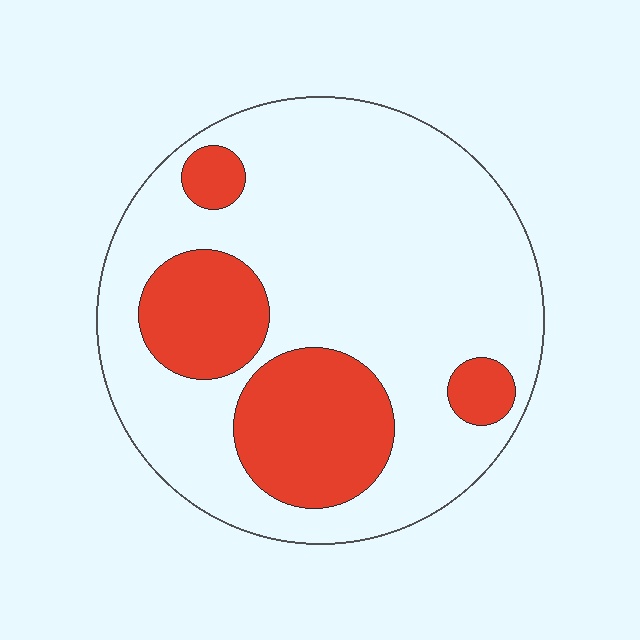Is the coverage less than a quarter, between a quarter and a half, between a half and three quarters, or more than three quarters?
Between a quarter and a half.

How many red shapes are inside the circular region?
4.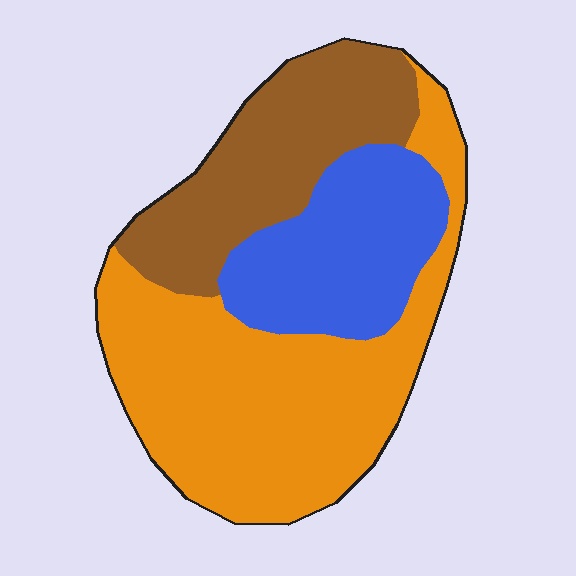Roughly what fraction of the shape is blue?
Blue takes up less than a quarter of the shape.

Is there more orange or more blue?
Orange.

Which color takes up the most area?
Orange, at roughly 50%.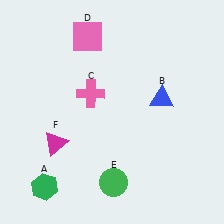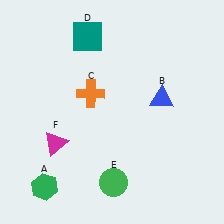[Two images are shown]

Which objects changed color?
C changed from pink to orange. D changed from pink to teal.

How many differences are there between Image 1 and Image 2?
There are 2 differences between the two images.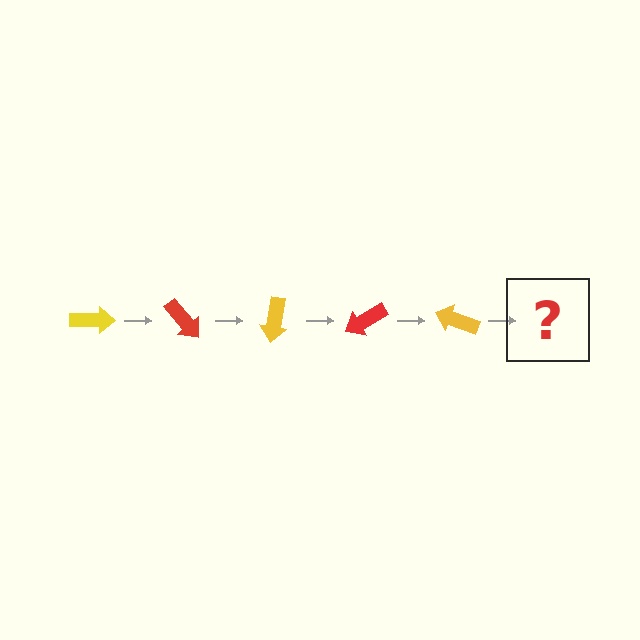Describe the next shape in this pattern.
It should be a red arrow, rotated 250 degrees from the start.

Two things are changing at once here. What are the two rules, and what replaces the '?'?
The two rules are that it rotates 50 degrees each step and the color cycles through yellow and red. The '?' should be a red arrow, rotated 250 degrees from the start.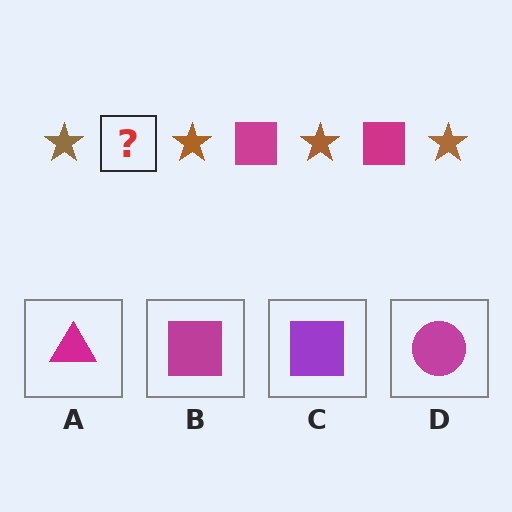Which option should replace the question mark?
Option B.